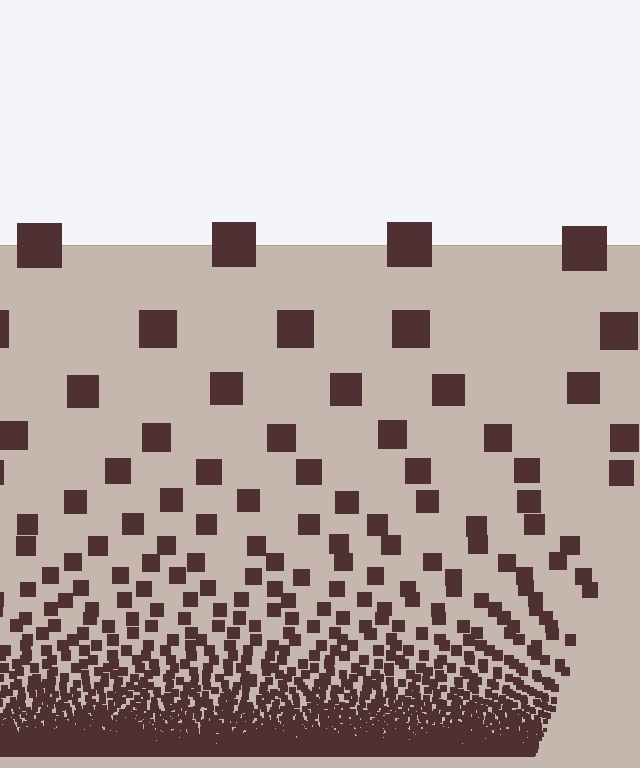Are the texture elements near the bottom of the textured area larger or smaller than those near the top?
Smaller. The gradient is inverted — elements near the bottom are smaller and denser.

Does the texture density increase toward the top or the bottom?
Density increases toward the bottom.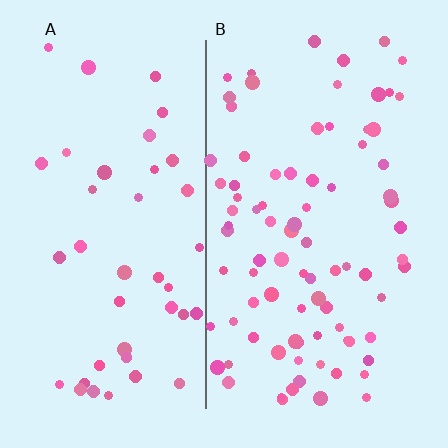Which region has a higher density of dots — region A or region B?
B (the right).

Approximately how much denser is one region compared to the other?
Approximately 2.0× — region B over region A.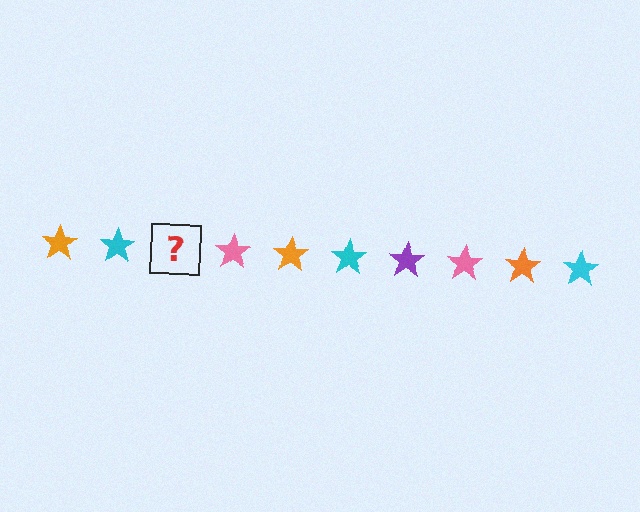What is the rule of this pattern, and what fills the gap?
The rule is that the pattern cycles through orange, cyan, purple, pink stars. The gap should be filled with a purple star.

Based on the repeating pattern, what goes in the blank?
The blank should be a purple star.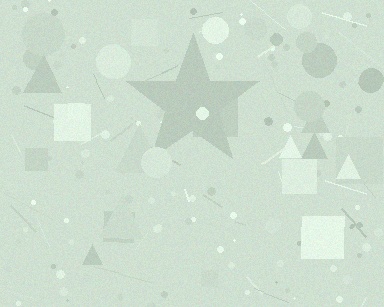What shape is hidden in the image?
A star is hidden in the image.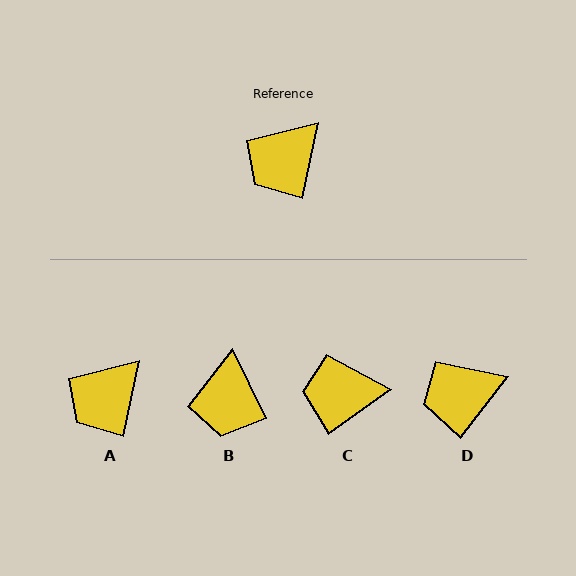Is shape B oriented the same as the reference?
No, it is off by about 38 degrees.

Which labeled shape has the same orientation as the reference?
A.